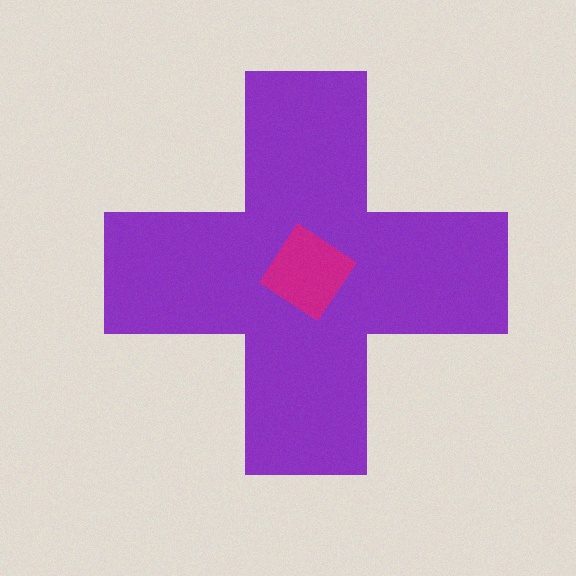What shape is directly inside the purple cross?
The magenta diamond.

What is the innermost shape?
The magenta diamond.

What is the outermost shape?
The purple cross.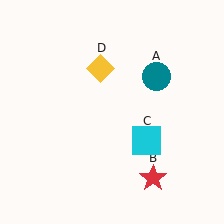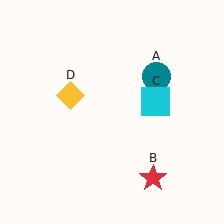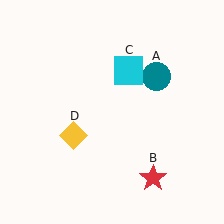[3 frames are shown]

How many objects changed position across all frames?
2 objects changed position: cyan square (object C), yellow diamond (object D).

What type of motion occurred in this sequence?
The cyan square (object C), yellow diamond (object D) rotated counterclockwise around the center of the scene.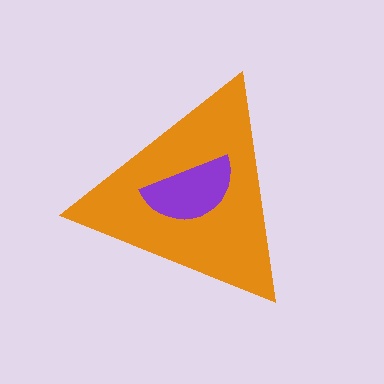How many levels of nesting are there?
2.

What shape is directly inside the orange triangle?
The purple semicircle.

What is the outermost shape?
The orange triangle.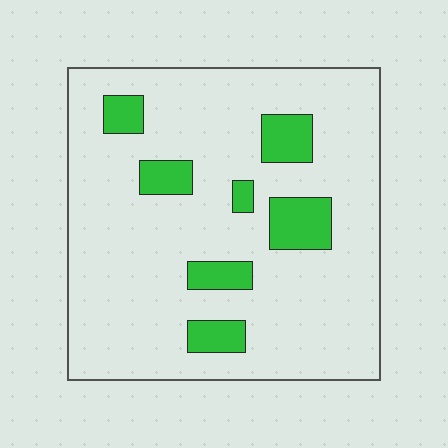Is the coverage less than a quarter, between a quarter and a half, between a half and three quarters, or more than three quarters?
Less than a quarter.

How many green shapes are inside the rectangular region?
7.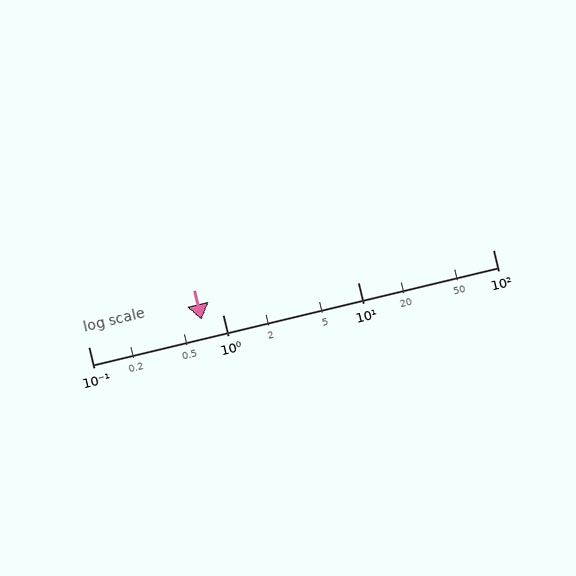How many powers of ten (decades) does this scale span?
The scale spans 3 decades, from 0.1 to 100.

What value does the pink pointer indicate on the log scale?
The pointer indicates approximately 0.69.